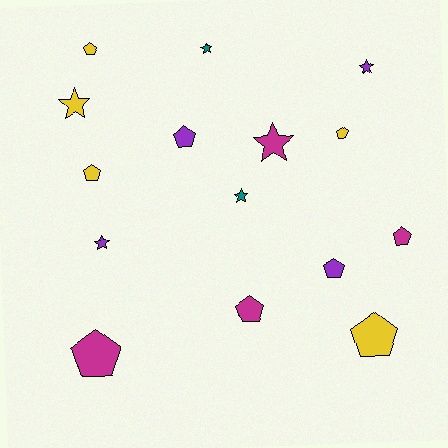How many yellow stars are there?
There is 1 yellow star.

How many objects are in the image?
There are 15 objects.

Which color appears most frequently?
Yellow, with 5 objects.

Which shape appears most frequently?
Pentagon, with 9 objects.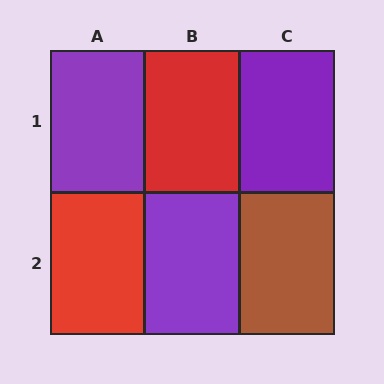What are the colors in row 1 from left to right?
Purple, red, purple.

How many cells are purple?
3 cells are purple.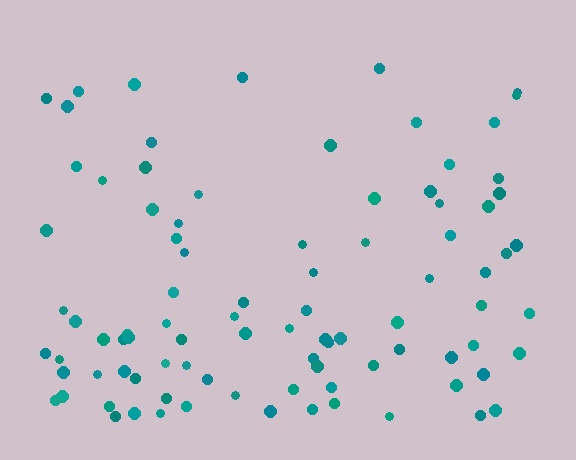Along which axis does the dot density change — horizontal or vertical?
Vertical.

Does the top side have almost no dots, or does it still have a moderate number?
Still a moderate number, just noticeably fewer than the bottom.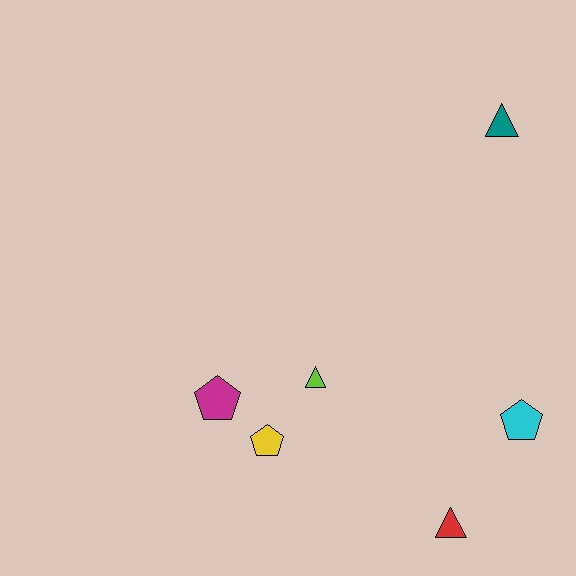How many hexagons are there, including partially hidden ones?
There are no hexagons.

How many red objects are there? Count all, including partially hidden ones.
There is 1 red object.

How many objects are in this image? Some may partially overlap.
There are 6 objects.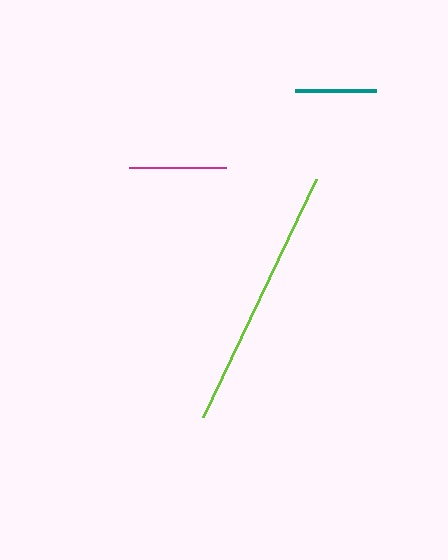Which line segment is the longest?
The lime line is the longest at approximately 263 pixels.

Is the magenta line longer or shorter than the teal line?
The magenta line is longer than the teal line.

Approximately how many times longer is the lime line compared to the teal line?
The lime line is approximately 3.2 times the length of the teal line.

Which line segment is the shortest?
The teal line is the shortest at approximately 82 pixels.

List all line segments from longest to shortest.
From longest to shortest: lime, magenta, teal.